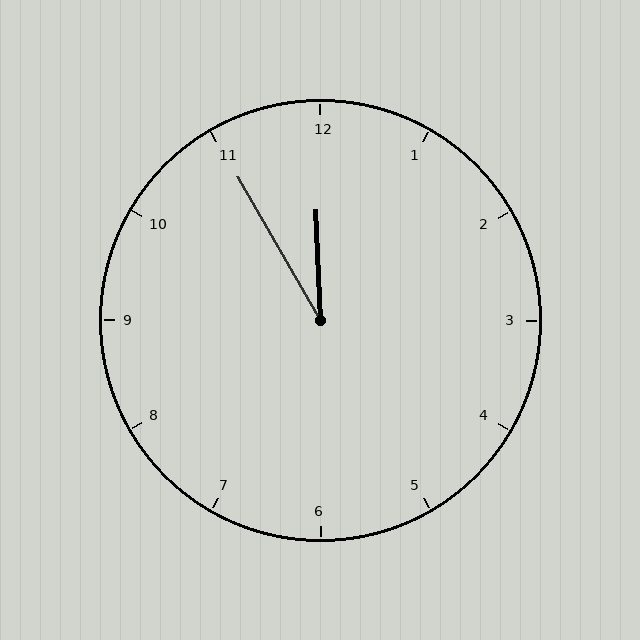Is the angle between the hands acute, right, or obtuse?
It is acute.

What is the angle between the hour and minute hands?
Approximately 28 degrees.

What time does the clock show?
11:55.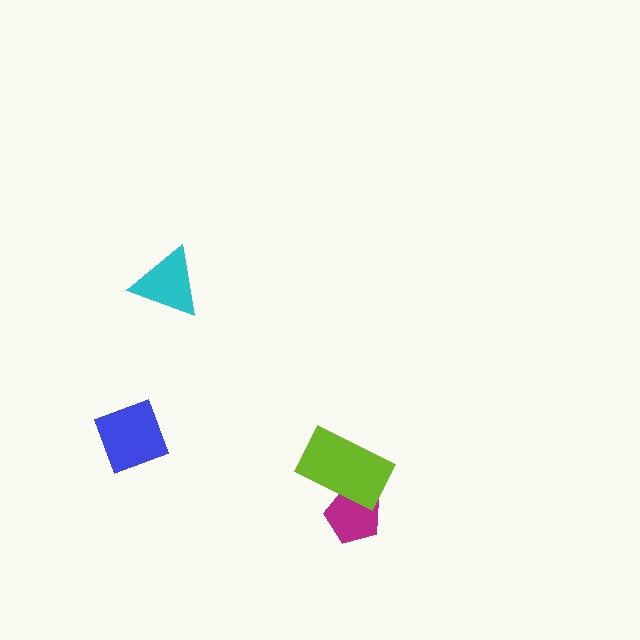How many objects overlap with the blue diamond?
0 objects overlap with the blue diamond.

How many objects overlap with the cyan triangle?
0 objects overlap with the cyan triangle.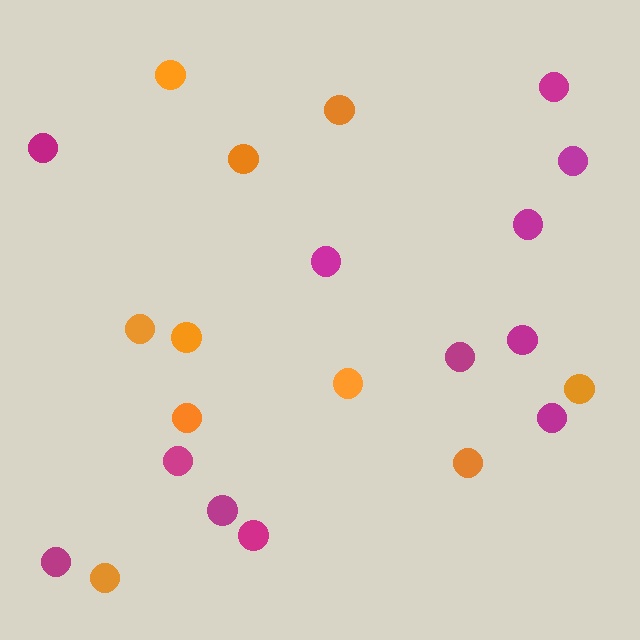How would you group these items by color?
There are 2 groups: one group of magenta circles (12) and one group of orange circles (10).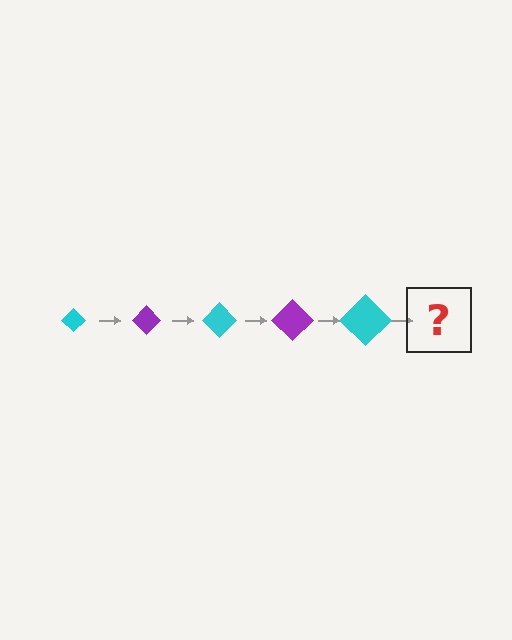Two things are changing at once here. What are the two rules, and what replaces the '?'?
The two rules are that the diamond grows larger each step and the color cycles through cyan and purple. The '?' should be a purple diamond, larger than the previous one.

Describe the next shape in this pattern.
It should be a purple diamond, larger than the previous one.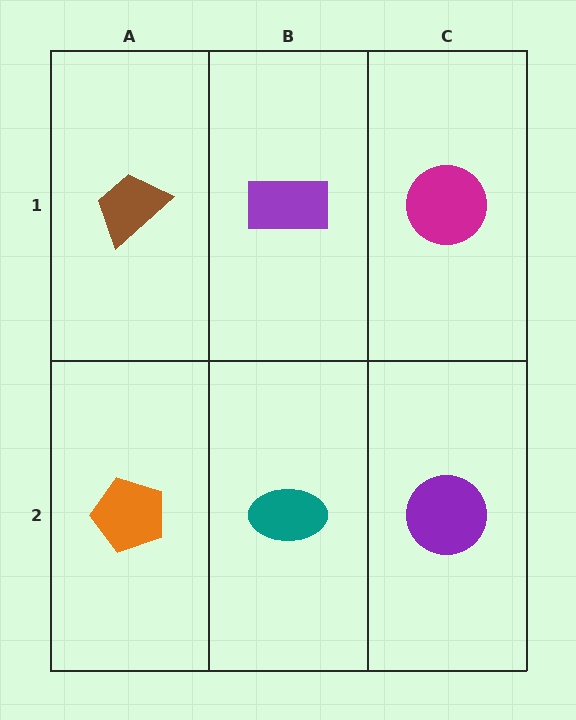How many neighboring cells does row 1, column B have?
3.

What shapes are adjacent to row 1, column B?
A teal ellipse (row 2, column B), a brown trapezoid (row 1, column A), a magenta circle (row 1, column C).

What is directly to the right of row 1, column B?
A magenta circle.